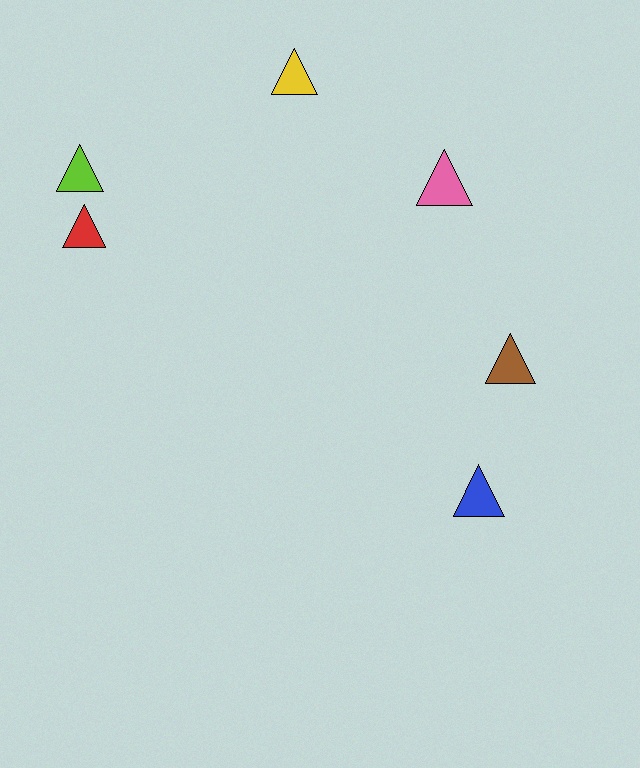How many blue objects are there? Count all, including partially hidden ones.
There is 1 blue object.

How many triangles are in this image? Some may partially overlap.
There are 6 triangles.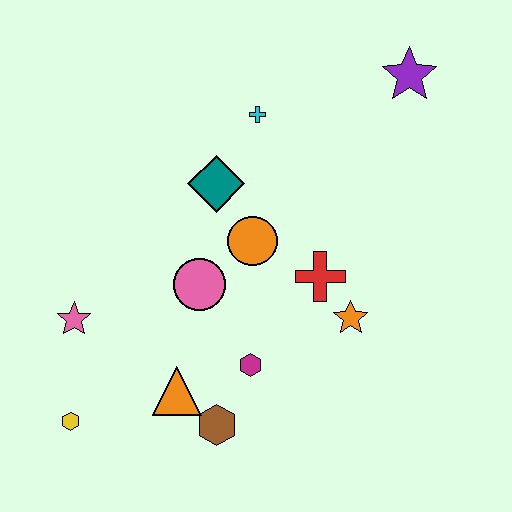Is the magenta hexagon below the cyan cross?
Yes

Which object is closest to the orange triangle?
The brown hexagon is closest to the orange triangle.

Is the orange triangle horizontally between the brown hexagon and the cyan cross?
No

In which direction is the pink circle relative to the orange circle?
The pink circle is to the left of the orange circle.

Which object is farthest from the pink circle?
The purple star is farthest from the pink circle.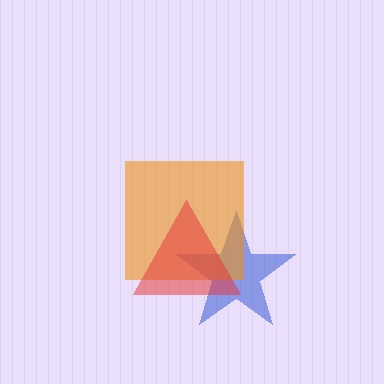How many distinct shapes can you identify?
There are 3 distinct shapes: a blue star, an orange square, a red triangle.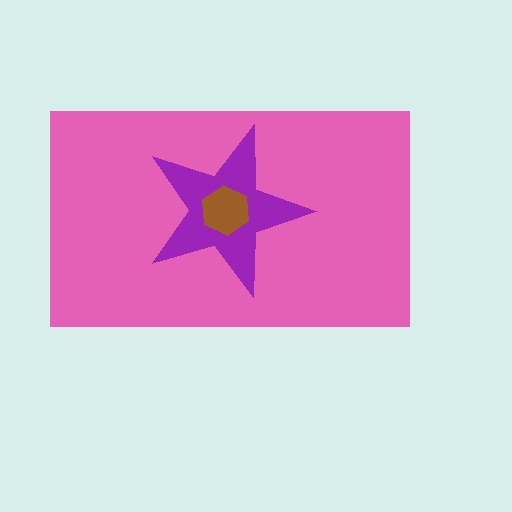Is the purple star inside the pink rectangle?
Yes.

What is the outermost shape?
The pink rectangle.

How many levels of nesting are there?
3.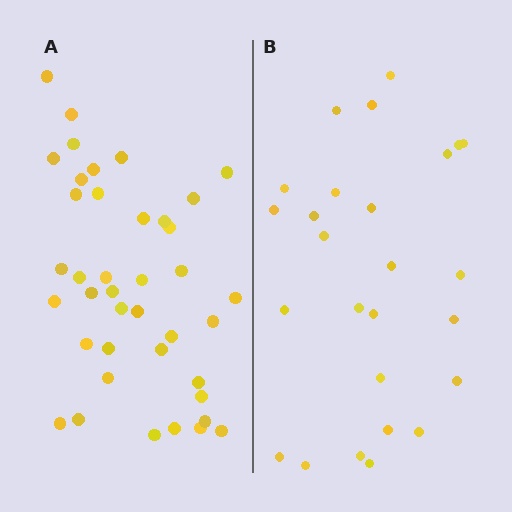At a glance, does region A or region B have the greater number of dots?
Region A (the left region) has more dots.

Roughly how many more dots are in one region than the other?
Region A has approximately 15 more dots than region B.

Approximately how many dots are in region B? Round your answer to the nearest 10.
About 30 dots. (The exact count is 26, which rounds to 30.)